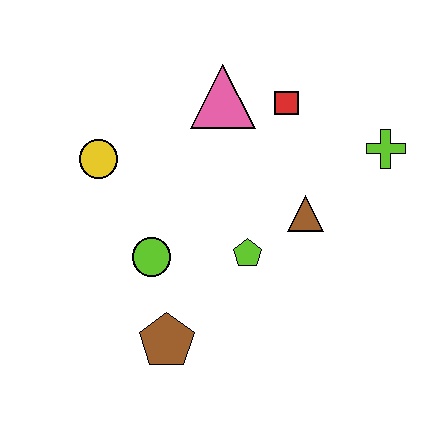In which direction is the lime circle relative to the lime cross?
The lime circle is to the left of the lime cross.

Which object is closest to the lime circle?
The brown pentagon is closest to the lime circle.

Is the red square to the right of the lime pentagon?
Yes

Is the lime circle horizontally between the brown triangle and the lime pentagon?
No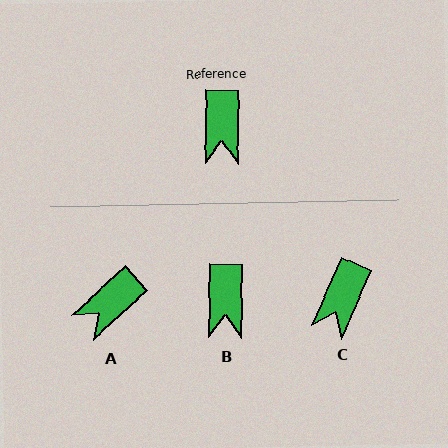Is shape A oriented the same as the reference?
No, it is off by about 46 degrees.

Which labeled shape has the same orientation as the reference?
B.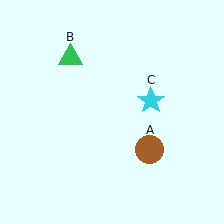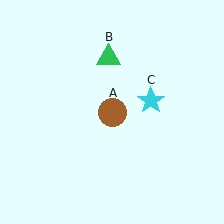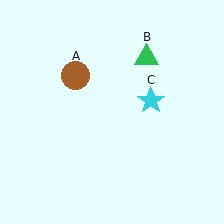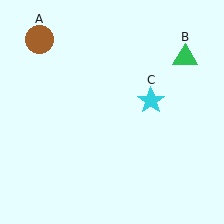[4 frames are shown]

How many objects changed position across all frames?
2 objects changed position: brown circle (object A), green triangle (object B).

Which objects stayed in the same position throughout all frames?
Cyan star (object C) remained stationary.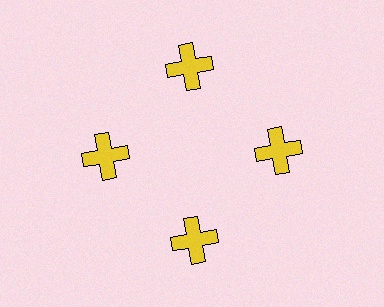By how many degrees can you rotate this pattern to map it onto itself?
The pattern maps onto itself every 90 degrees of rotation.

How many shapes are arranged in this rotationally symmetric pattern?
There are 4 shapes, arranged in 4 groups of 1.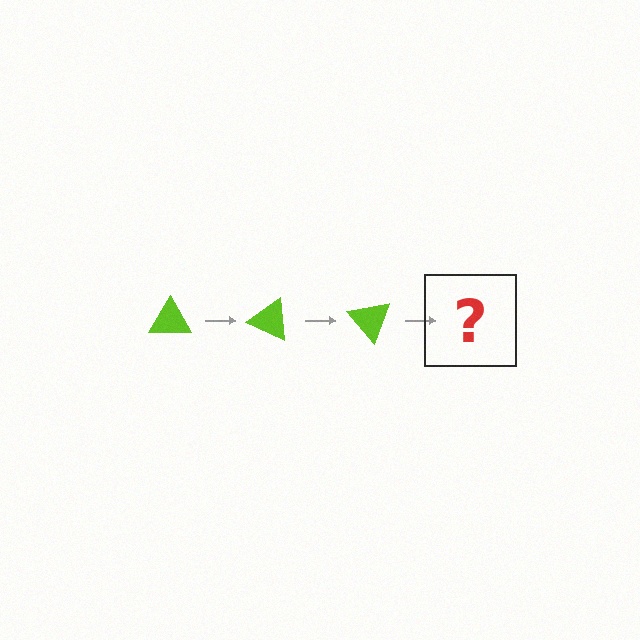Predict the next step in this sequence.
The next step is a lime triangle rotated 75 degrees.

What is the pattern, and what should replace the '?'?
The pattern is that the triangle rotates 25 degrees each step. The '?' should be a lime triangle rotated 75 degrees.